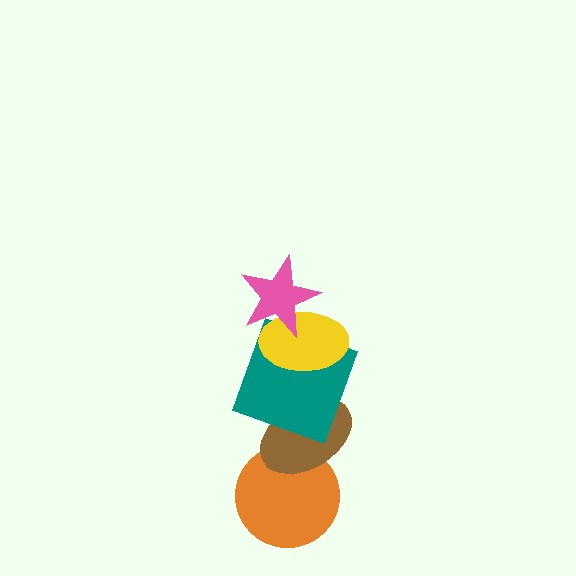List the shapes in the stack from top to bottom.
From top to bottom: the pink star, the yellow ellipse, the teal square, the brown ellipse, the orange circle.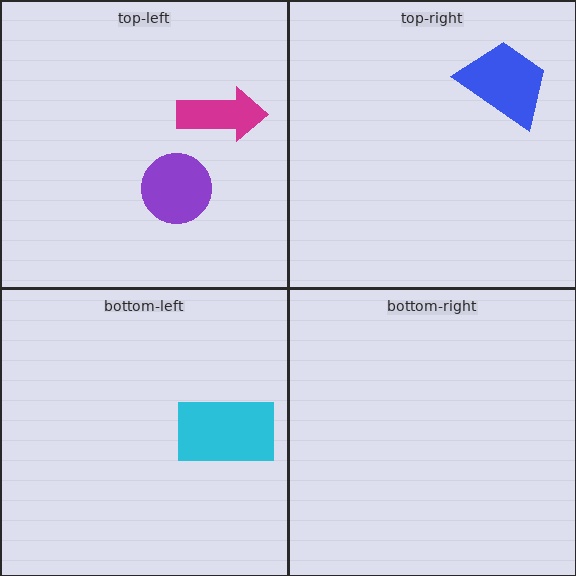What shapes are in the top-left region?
The magenta arrow, the purple circle.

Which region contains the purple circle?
The top-left region.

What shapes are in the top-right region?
The blue trapezoid.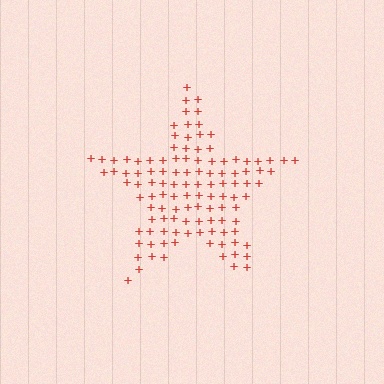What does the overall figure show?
The overall figure shows a star.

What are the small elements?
The small elements are plus signs.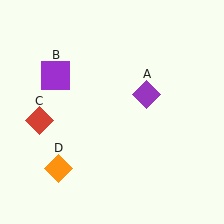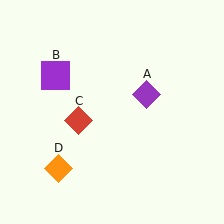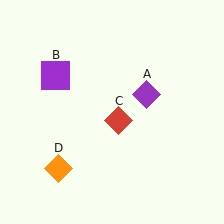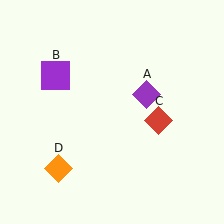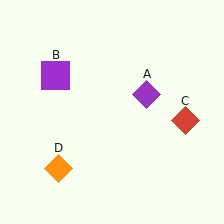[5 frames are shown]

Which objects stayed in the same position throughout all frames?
Purple diamond (object A) and purple square (object B) and orange diamond (object D) remained stationary.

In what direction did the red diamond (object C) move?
The red diamond (object C) moved right.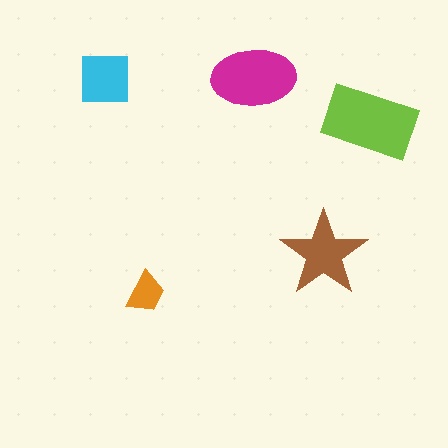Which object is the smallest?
The orange trapezoid.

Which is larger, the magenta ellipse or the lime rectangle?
The lime rectangle.